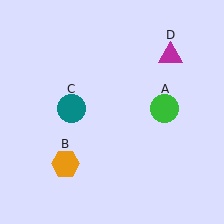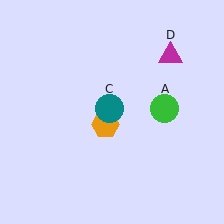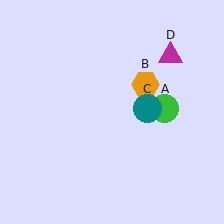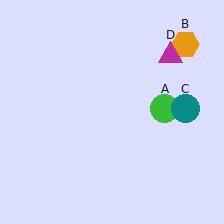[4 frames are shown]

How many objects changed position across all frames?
2 objects changed position: orange hexagon (object B), teal circle (object C).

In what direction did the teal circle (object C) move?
The teal circle (object C) moved right.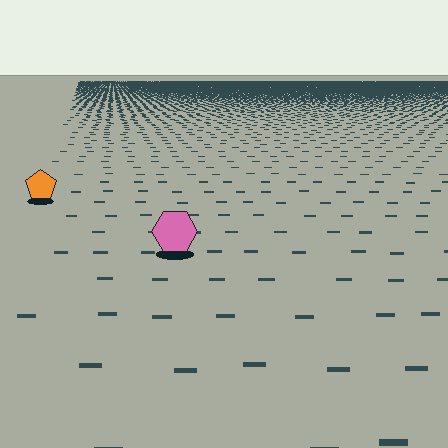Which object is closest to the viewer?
The pink hexagon is closest. The texture marks near it are larger and more spread out.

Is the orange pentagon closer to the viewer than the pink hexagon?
No. The pink hexagon is closer — you can tell from the texture gradient: the ground texture is coarser near it.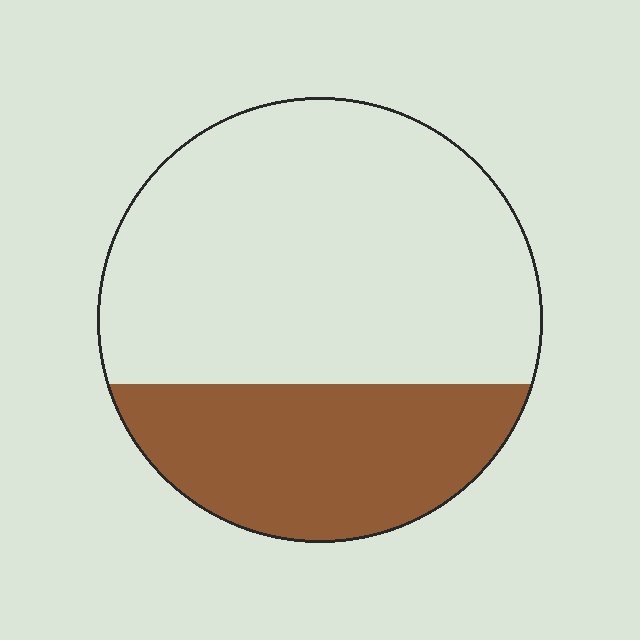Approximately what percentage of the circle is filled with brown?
Approximately 30%.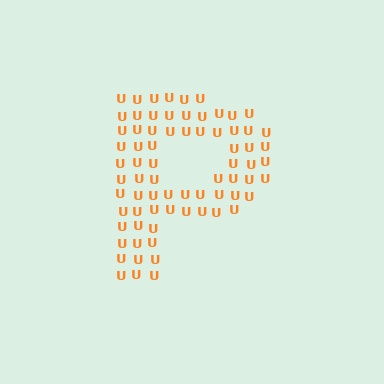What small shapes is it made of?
It is made of small letter U's.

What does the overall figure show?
The overall figure shows the letter P.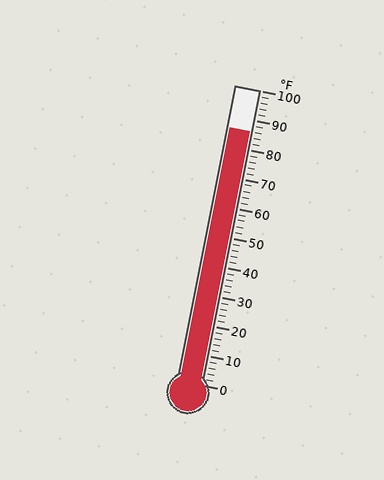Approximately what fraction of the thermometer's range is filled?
The thermometer is filled to approximately 85% of its range.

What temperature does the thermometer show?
The thermometer shows approximately 86°F.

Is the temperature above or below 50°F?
The temperature is above 50°F.